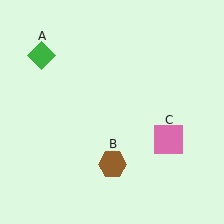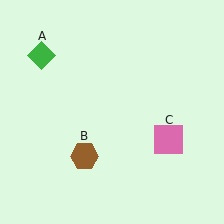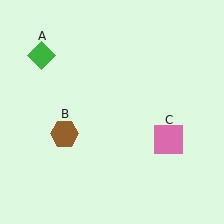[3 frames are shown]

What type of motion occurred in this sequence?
The brown hexagon (object B) rotated clockwise around the center of the scene.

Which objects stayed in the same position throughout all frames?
Green diamond (object A) and pink square (object C) remained stationary.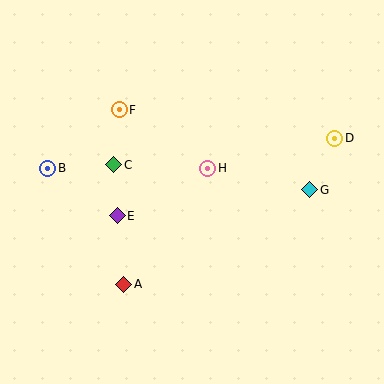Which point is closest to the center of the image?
Point H at (208, 168) is closest to the center.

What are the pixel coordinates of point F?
Point F is at (119, 110).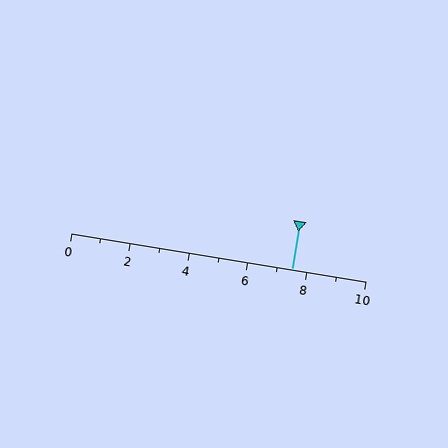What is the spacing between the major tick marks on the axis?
The major ticks are spaced 2 apart.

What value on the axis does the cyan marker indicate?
The marker indicates approximately 7.5.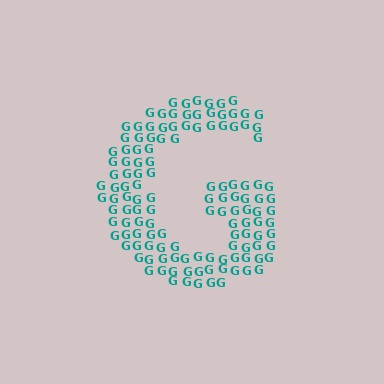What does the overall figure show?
The overall figure shows the letter G.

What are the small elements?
The small elements are letter G's.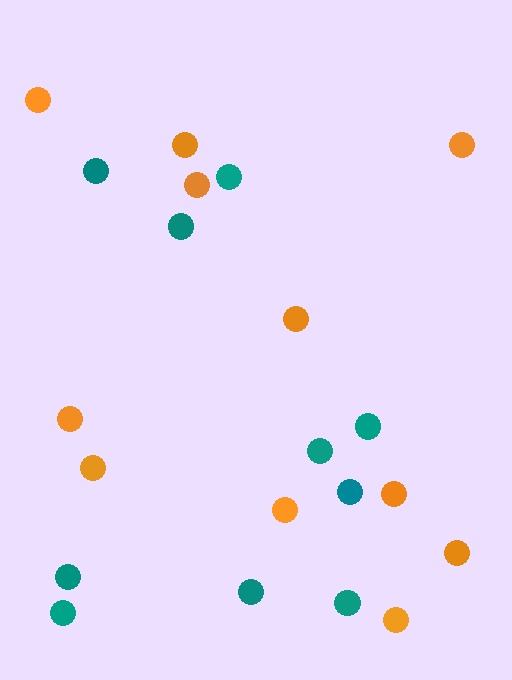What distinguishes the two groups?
There are 2 groups: one group of orange circles (11) and one group of teal circles (10).